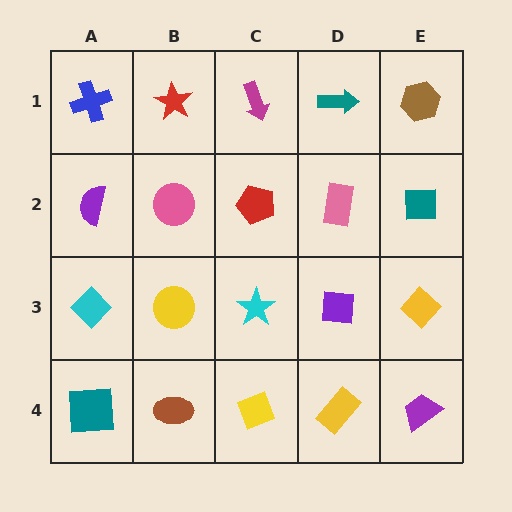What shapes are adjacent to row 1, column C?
A red pentagon (row 2, column C), a red star (row 1, column B), a teal arrow (row 1, column D).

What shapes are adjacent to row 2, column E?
A brown hexagon (row 1, column E), a yellow diamond (row 3, column E), a pink rectangle (row 2, column D).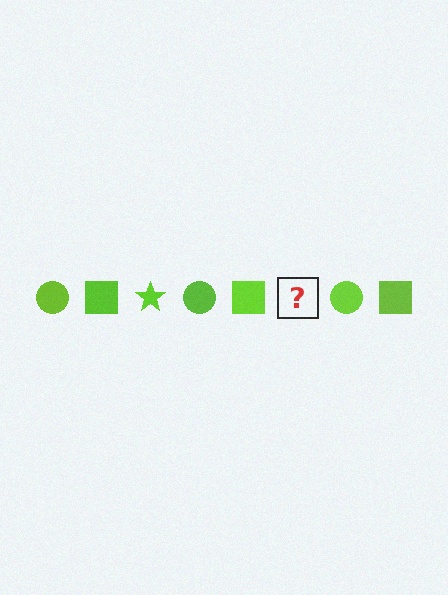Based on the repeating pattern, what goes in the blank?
The blank should be a lime star.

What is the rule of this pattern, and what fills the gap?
The rule is that the pattern cycles through circle, square, star shapes in lime. The gap should be filled with a lime star.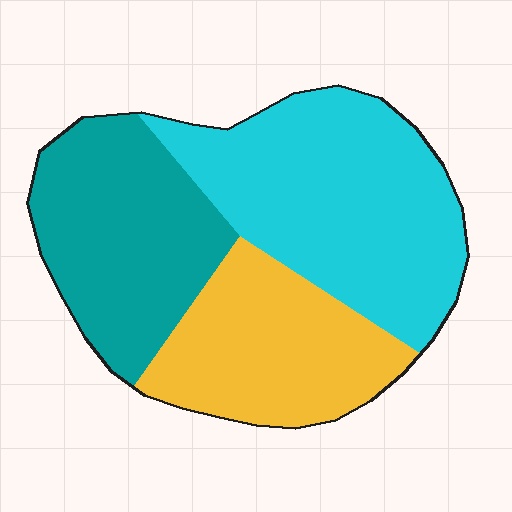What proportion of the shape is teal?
Teal takes up between a quarter and a half of the shape.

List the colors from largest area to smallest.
From largest to smallest: cyan, teal, yellow.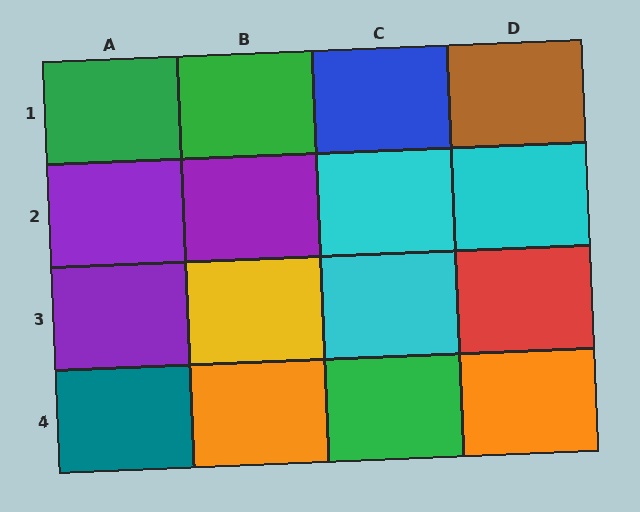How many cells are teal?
1 cell is teal.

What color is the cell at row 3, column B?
Yellow.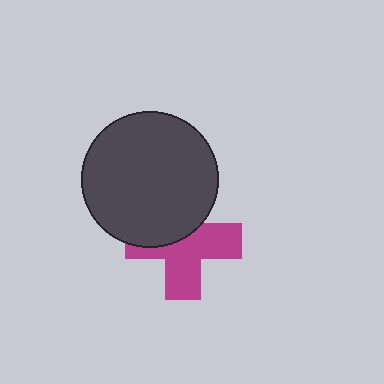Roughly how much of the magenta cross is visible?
About half of it is visible (roughly 59%).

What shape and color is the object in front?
The object in front is a dark gray circle.